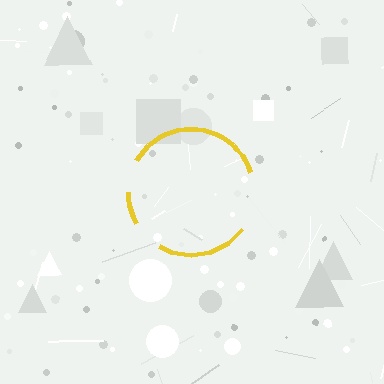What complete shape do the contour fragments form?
The contour fragments form a circle.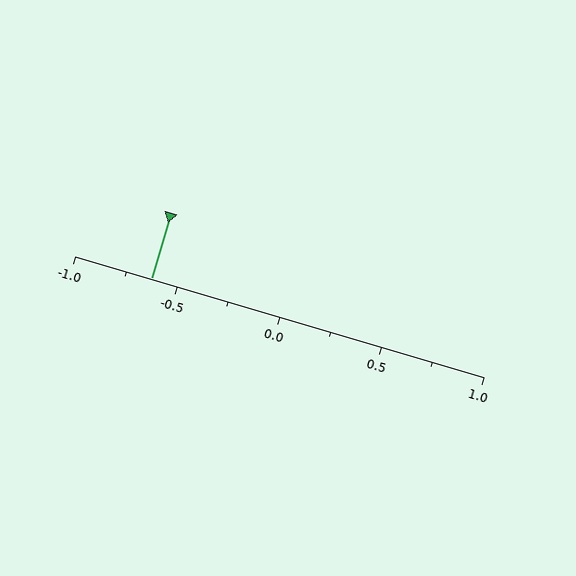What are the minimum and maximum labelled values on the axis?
The axis runs from -1.0 to 1.0.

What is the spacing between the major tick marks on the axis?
The major ticks are spaced 0.5 apart.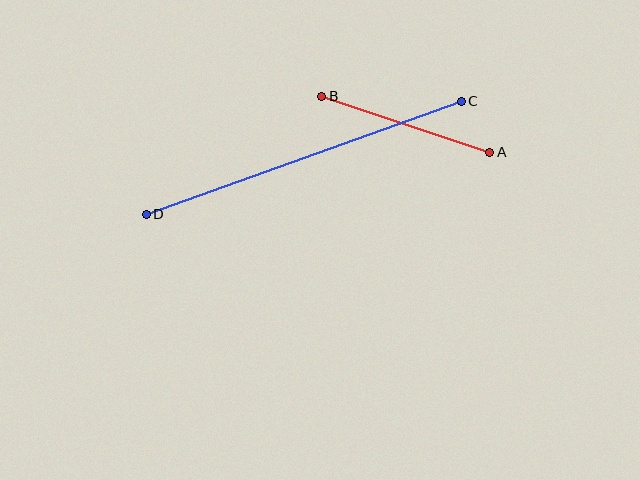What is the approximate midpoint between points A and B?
The midpoint is at approximately (406, 124) pixels.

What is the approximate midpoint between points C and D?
The midpoint is at approximately (304, 158) pixels.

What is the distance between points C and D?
The distance is approximately 335 pixels.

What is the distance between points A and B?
The distance is approximately 177 pixels.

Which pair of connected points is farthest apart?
Points C and D are farthest apart.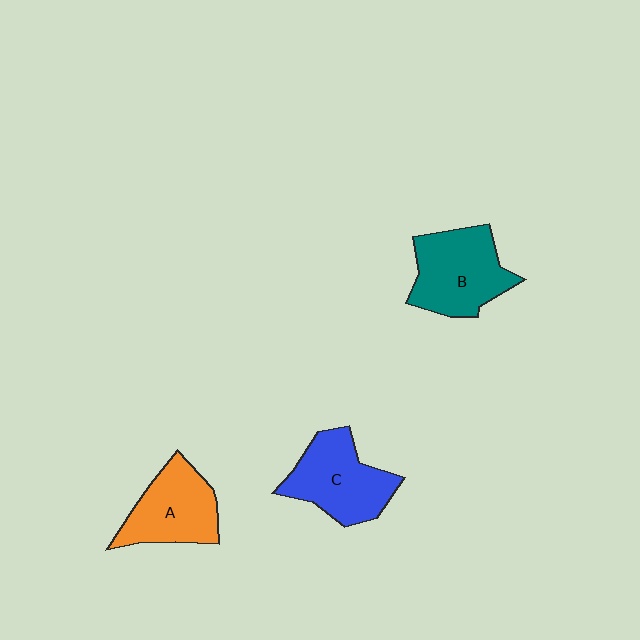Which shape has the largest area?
Shape B (teal).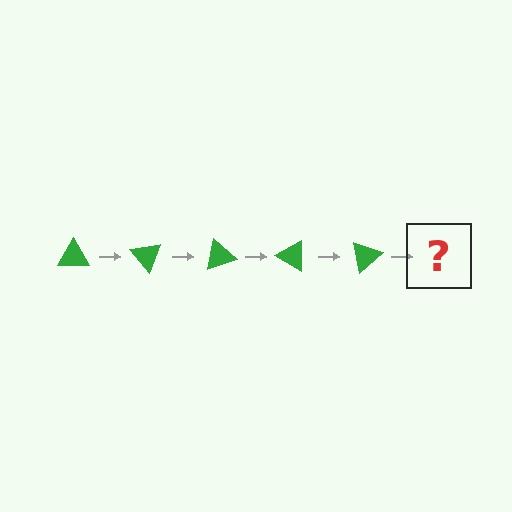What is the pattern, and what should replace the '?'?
The pattern is that the triangle rotates 50 degrees each step. The '?' should be a green triangle rotated 250 degrees.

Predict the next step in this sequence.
The next step is a green triangle rotated 250 degrees.